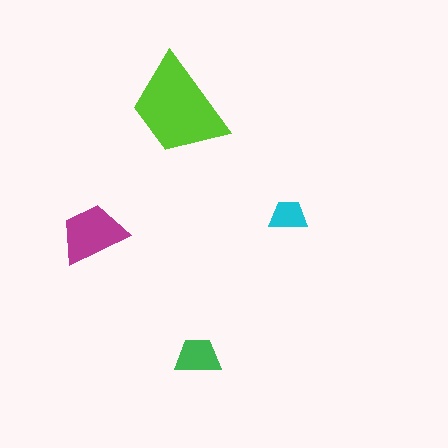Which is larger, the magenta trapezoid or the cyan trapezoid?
The magenta one.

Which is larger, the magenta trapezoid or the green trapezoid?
The magenta one.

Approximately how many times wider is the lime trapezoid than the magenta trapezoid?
About 1.5 times wider.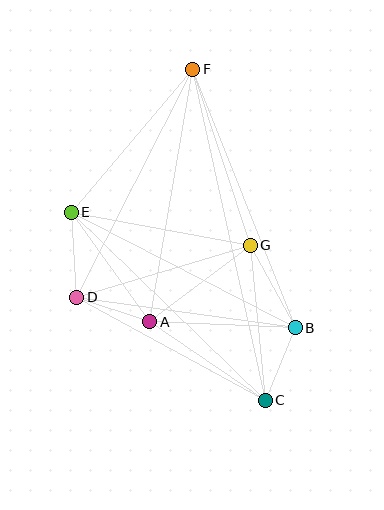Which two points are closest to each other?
Points A and D are closest to each other.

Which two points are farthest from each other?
Points C and F are farthest from each other.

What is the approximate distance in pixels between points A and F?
The distance between A and F is approximately 256 pixels.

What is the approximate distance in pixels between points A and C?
The distance between A and C is approximately 140 pixels.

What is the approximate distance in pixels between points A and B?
The distance between A and B is approximately 146 pixels.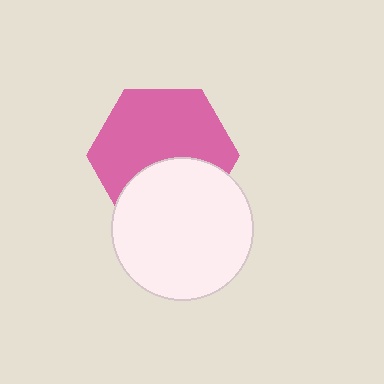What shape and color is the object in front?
The object in front is a white circle.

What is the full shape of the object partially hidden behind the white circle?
The partially hidden object is a pink hexagon.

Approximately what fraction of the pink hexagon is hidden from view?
Roughly 37% of the pink hexagon is hidden behind the white circle.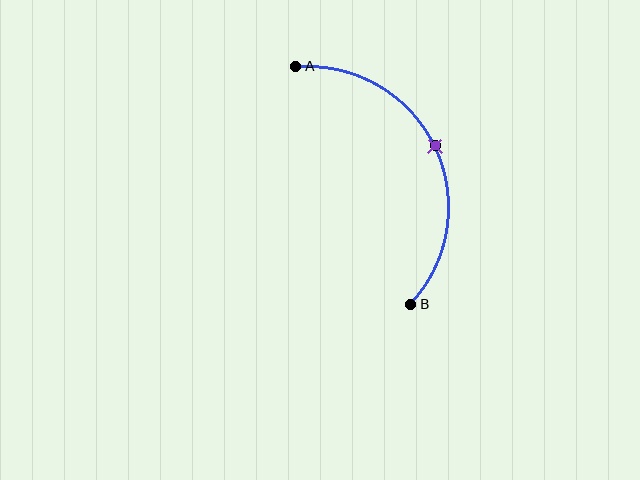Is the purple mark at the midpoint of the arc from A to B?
Yes. The purple mark lies on the arc at equal arc-length from both A and B — it is the arc midpoint.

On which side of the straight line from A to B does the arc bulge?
The arc bulges to the right of the straight line connecting A and B.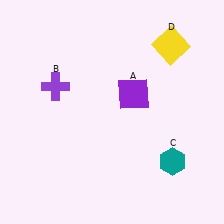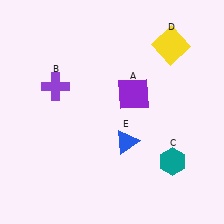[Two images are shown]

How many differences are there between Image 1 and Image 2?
There is 1 difference between the two images.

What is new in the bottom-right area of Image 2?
A blue triangle (E) was added in the bottom-right area of Image 2.